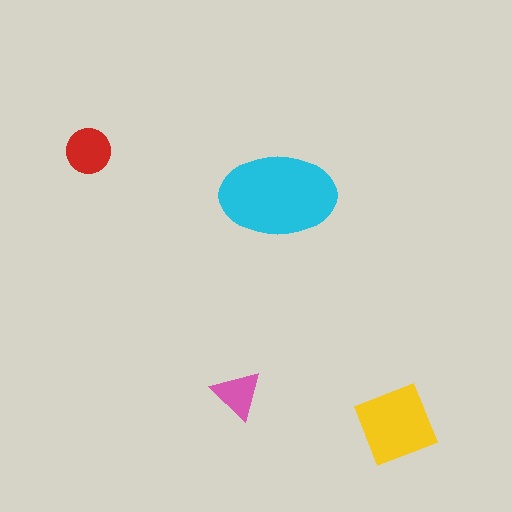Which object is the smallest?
The pink triangle.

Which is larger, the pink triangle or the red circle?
The red circle.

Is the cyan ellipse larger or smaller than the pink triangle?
Larger.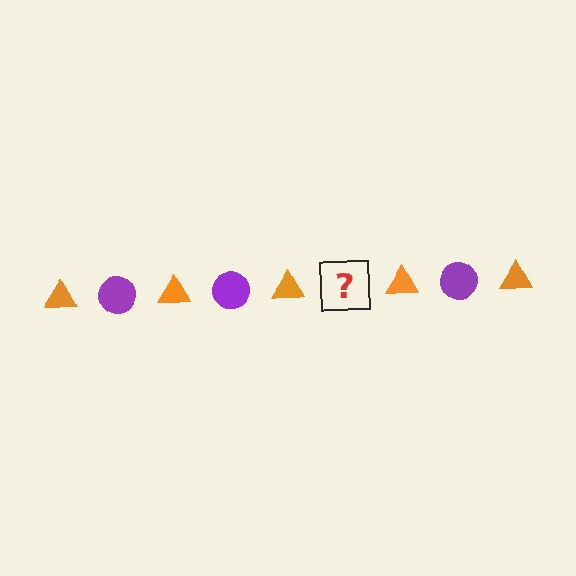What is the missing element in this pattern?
The missing element is a purple circle.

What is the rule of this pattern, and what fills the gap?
The rule is that the pattern alternates between orange triangle and purple circle. The gap should be filled with a purple circle.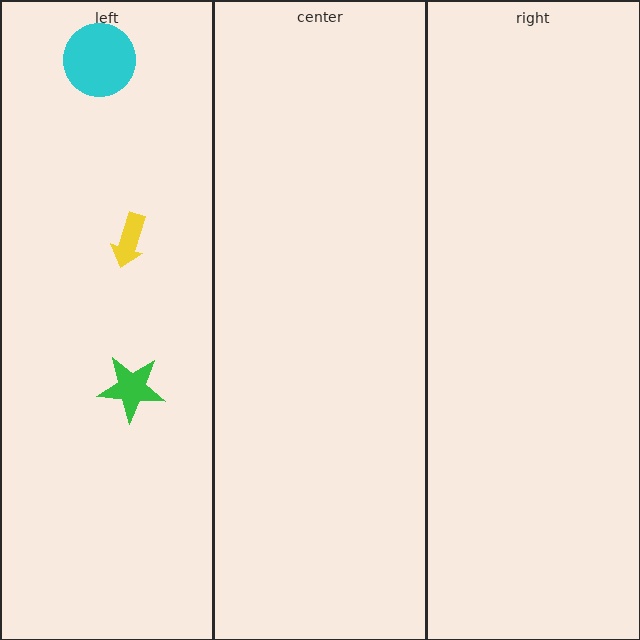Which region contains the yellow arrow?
The left region.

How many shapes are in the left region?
3.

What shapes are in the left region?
The cyan circle, the yellow arrow, the green star.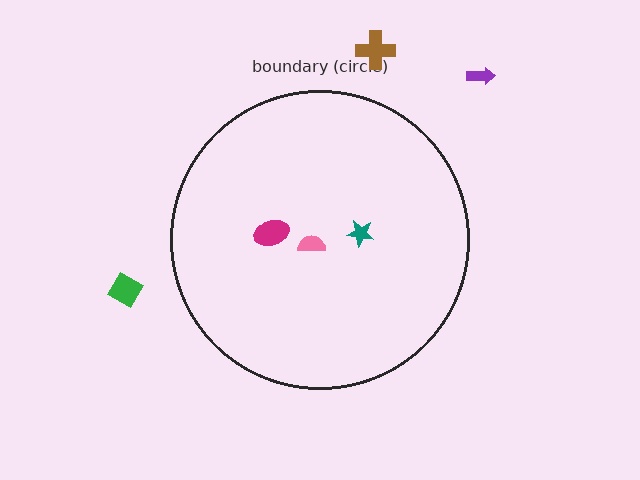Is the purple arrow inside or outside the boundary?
Outside.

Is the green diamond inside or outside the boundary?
Outside.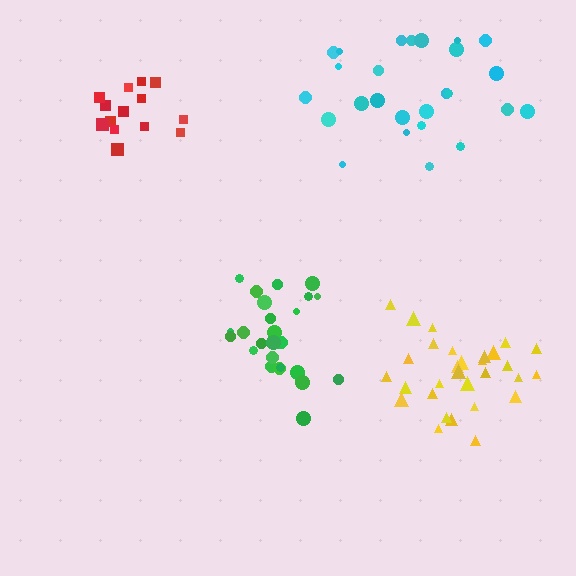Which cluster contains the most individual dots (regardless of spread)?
Yellow (30).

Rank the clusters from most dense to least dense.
red, green, yellow, cyan.